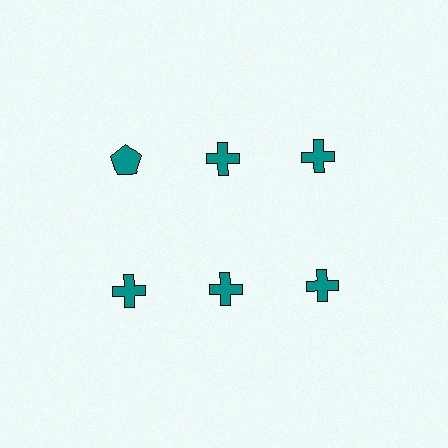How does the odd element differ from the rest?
It has a different shape: pentagon instead of cross.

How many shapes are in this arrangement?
There are 6 shapes arranged in a grid pattern.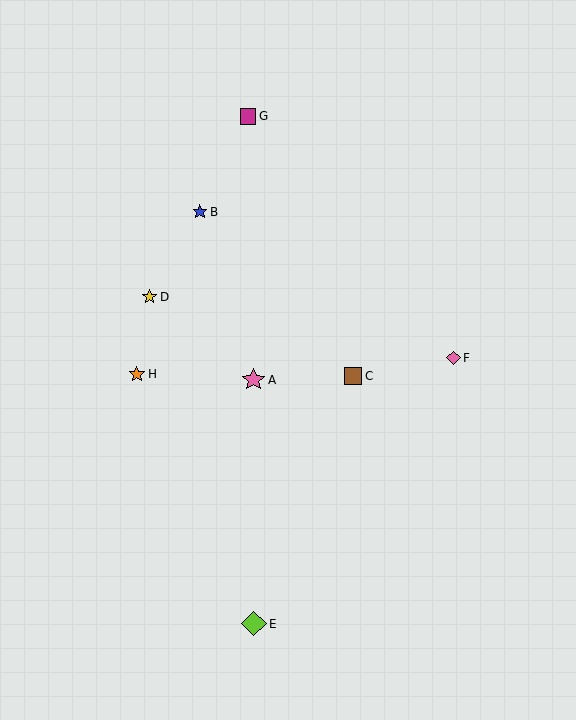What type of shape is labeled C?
Shape C is a brown square.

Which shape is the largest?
The lime diamond (labeled E) is the largest.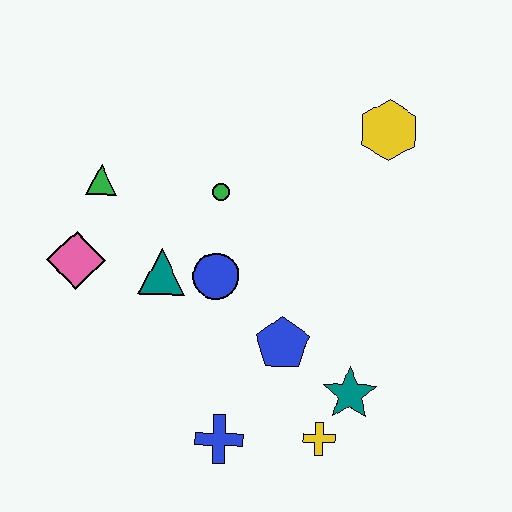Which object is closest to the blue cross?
The yellow cross is closest to the blue cross.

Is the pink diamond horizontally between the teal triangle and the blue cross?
No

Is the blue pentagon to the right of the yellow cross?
No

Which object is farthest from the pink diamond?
The yellow hexagon is farthest from the pink diamond.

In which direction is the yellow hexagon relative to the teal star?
The yellow hexagon is above the teal star.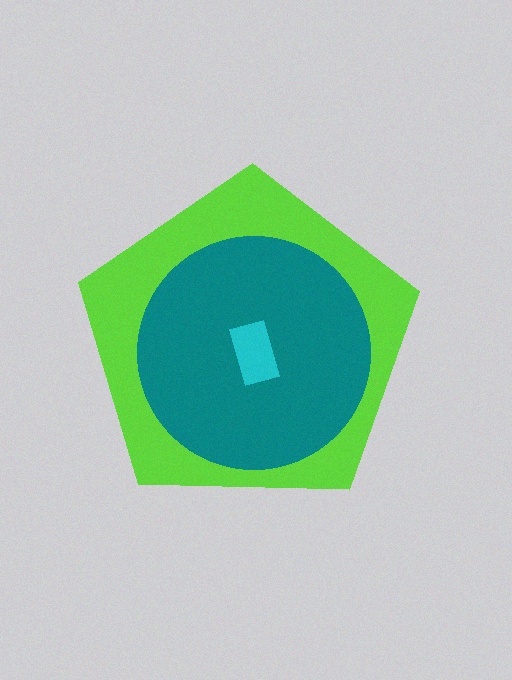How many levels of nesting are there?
3.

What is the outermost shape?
The lime pentagon.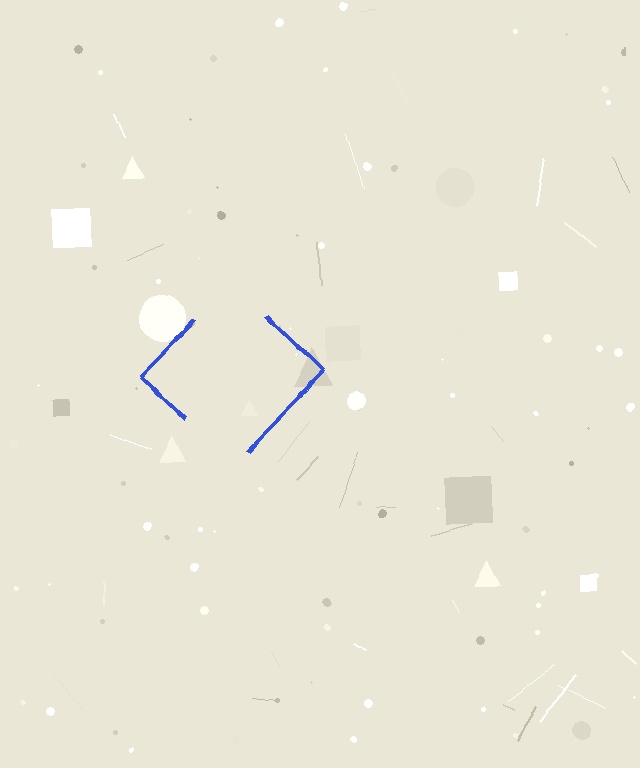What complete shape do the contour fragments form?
The contour fragments form a diamond.